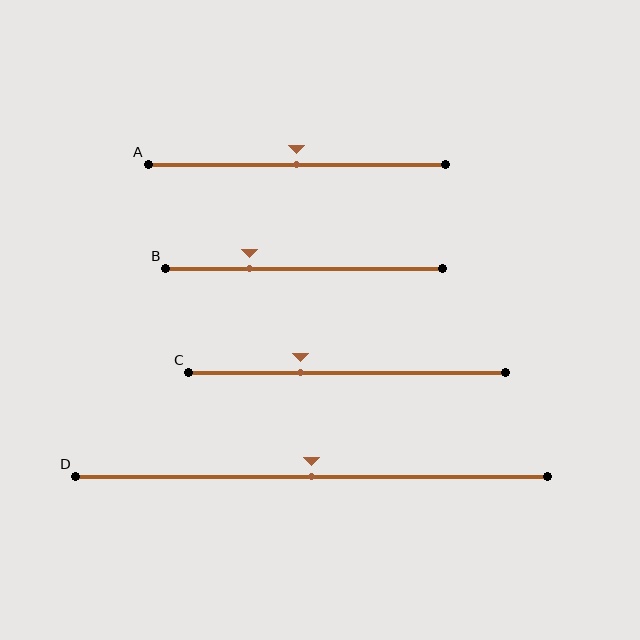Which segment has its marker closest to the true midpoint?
Segment A has its marker closest to the true midpoint.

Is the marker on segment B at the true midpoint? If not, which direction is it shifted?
No, the marker on segment B is shifted to the left by about 20% of the segment length.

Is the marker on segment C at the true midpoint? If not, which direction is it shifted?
No, the marker on segment C is shifted to the left by about 15% of the segment length.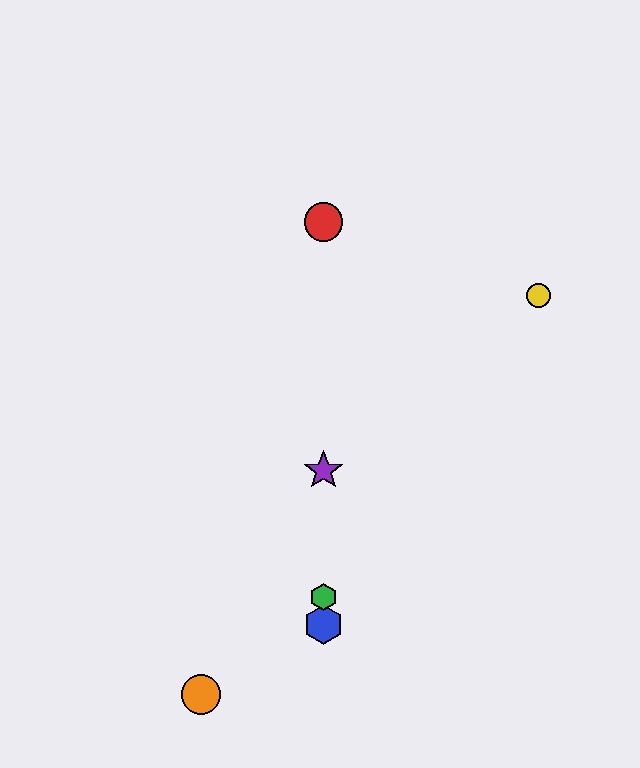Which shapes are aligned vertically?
The red circle, the blue hexagon, the green hexagon, the purple star are aligned vertically.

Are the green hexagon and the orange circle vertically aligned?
No, the green hexagon is at x≈324 and the orange circle is at x≈201.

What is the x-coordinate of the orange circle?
The orange circle is at x≈201.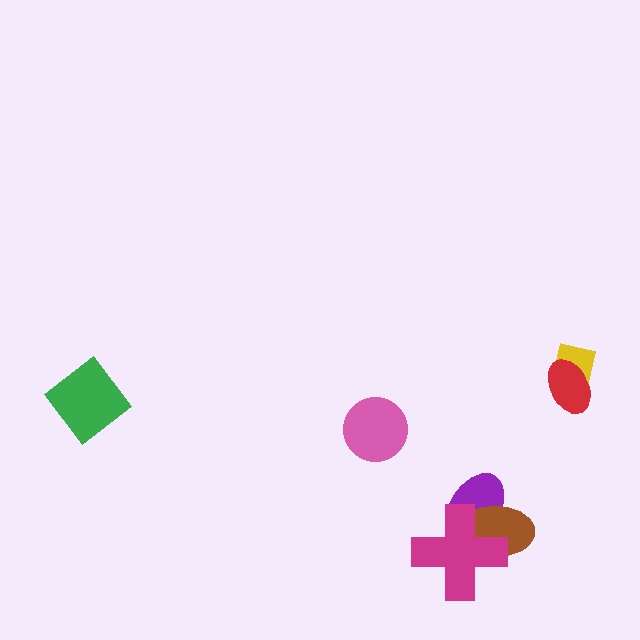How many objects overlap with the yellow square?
1 object overlaps with the yellow square.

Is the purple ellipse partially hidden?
Yes, it is partially covered by another shape.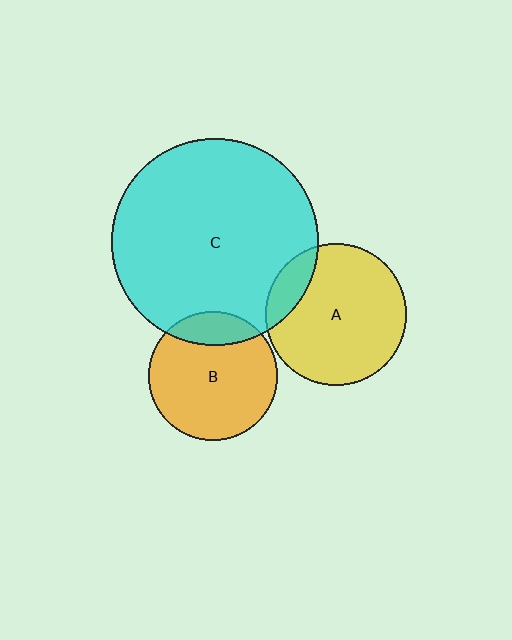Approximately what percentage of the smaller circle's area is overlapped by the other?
Approximately 15%.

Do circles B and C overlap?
Yes.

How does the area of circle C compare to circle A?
Approximately 2.1 times.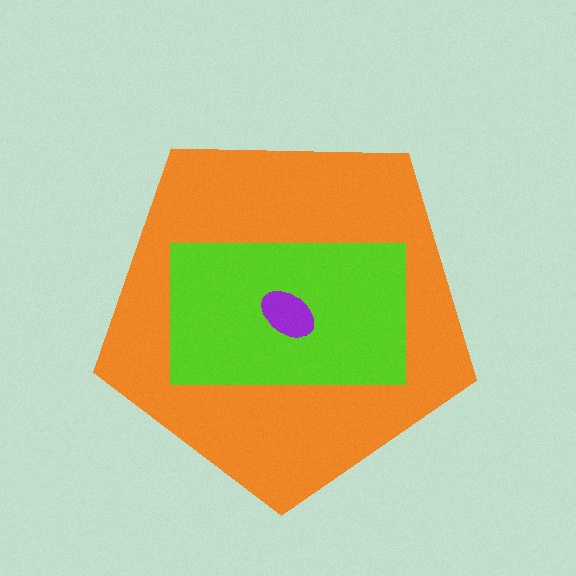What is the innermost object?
The purple ellipse.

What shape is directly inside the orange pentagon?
The lime rectangle.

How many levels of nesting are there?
3.